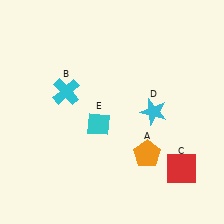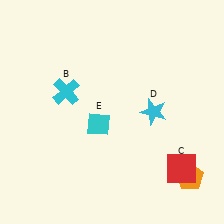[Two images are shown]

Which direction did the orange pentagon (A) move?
The orange pentagon (A) moved right.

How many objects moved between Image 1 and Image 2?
1 object moved between the two images.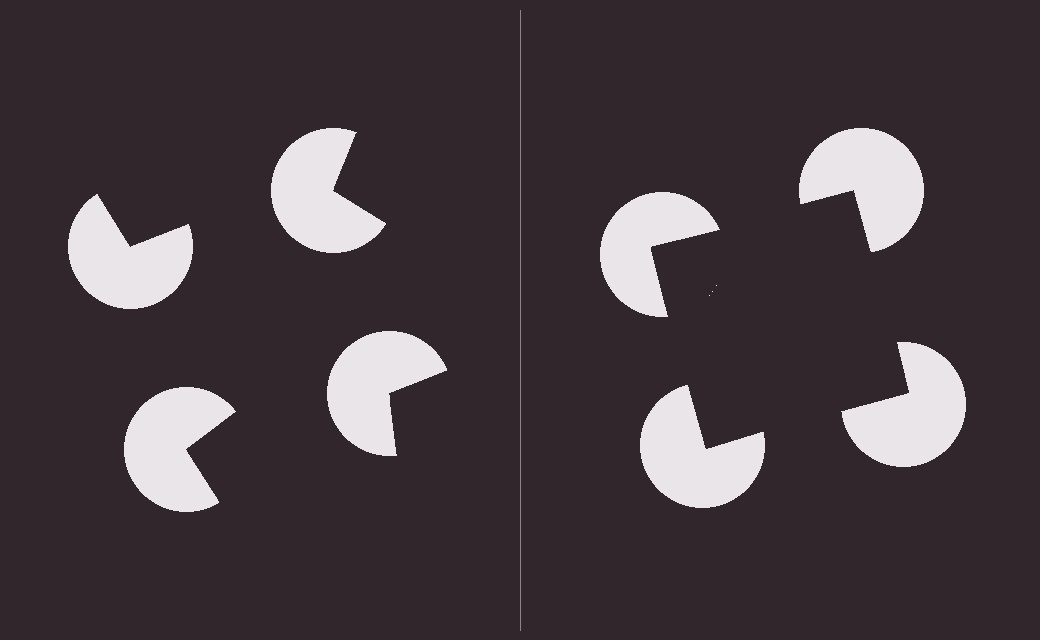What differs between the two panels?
The pac-man discs are positioned identically on both sides; only the wedge orientations differ. On the right they align to a square; on the left they are misaligned.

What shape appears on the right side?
An illusory square.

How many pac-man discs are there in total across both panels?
8 — 4 on each side.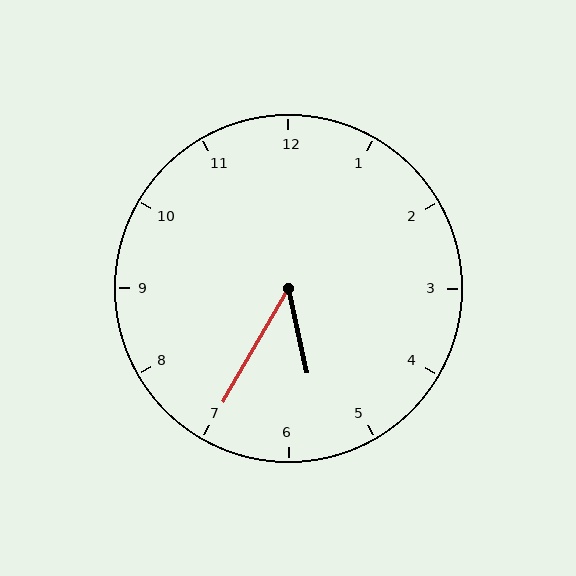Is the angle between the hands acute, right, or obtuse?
It is acute.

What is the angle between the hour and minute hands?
Approximately 42 degrees.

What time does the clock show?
5:35.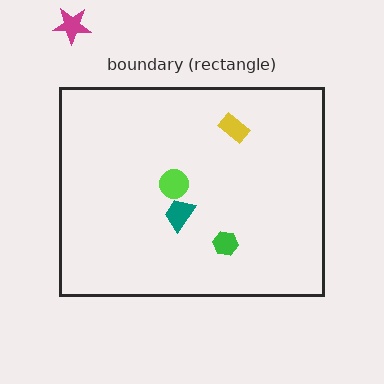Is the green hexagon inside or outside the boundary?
Inside.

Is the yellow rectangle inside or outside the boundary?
Inside.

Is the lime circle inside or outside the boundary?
Inside.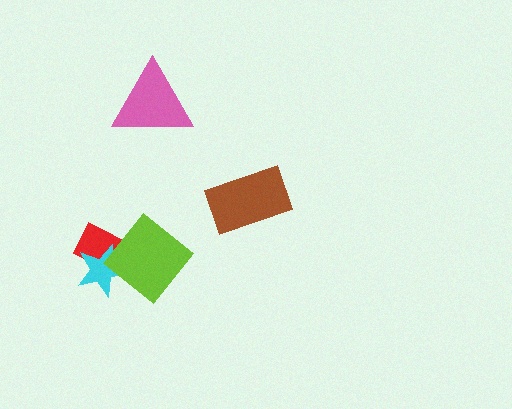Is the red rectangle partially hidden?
Yes, it is partially covered by another shape.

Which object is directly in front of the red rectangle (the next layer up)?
The cyan star is directly in front of the red rectangle.